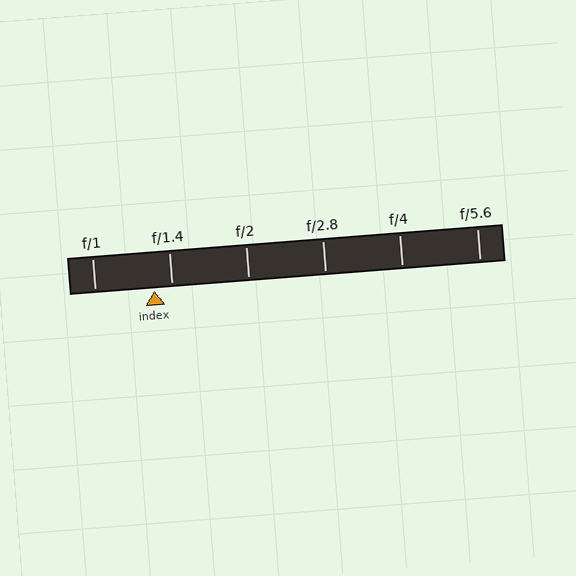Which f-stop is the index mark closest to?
The index mark is closest to f/1.4.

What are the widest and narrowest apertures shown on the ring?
The widest aperture shown is f/1 and the narrowest is f/5.6.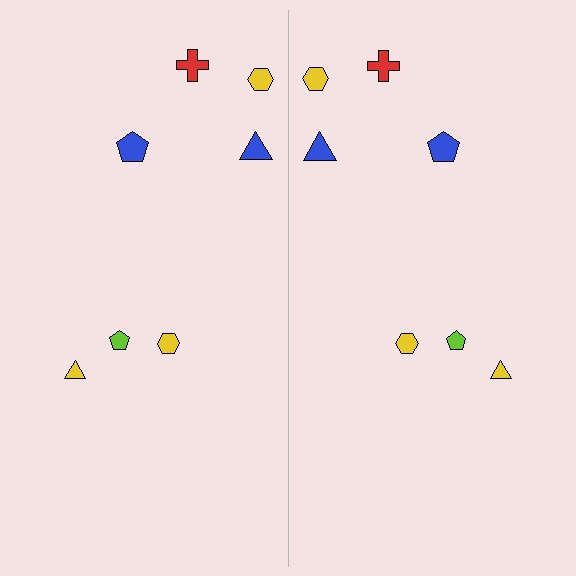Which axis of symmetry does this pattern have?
The pattern has a vertical axis of symmetry running through the center of the image.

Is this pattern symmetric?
Yes, this pattern has bilateral (reflection) symmetry.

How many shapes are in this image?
There are 14 shapes in this image.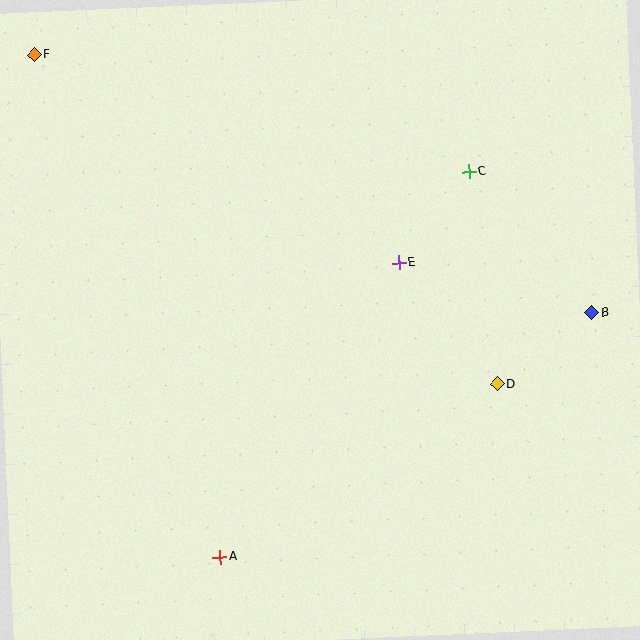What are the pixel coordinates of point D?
Point D is at (497, 384).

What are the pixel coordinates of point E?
Point E is at (399, 263).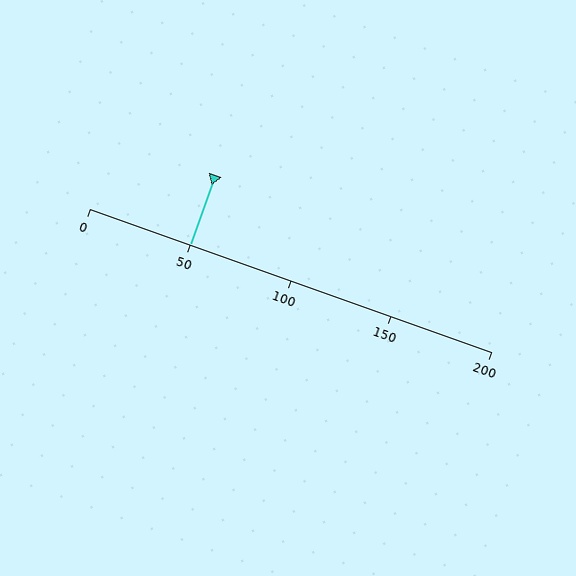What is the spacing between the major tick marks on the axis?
The major ticks are spaced 50 apart.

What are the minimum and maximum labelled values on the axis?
The axis runs from 0 to 200.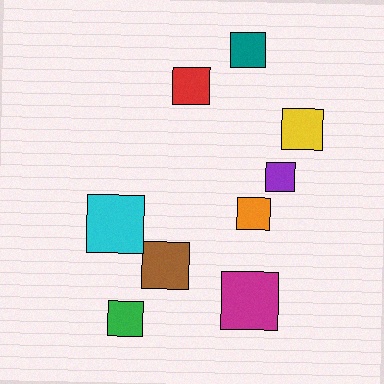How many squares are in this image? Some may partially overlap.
There are 9 squares.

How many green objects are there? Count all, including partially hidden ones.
There is 1 green object.